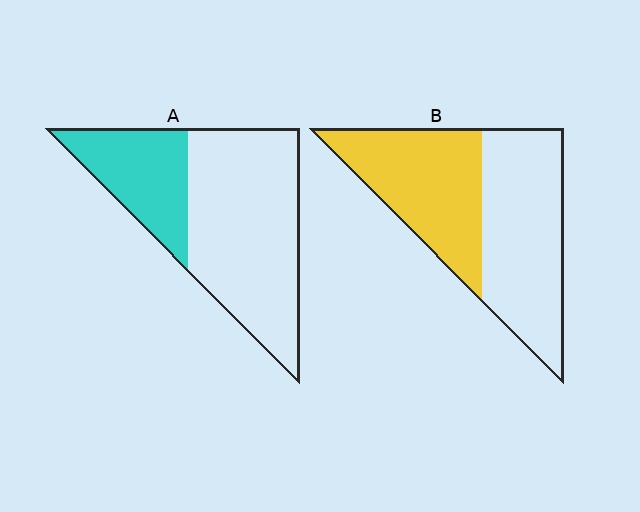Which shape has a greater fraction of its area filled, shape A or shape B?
Shape B.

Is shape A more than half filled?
No.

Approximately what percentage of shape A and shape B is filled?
A is approximately 30% and B is approximately 45%.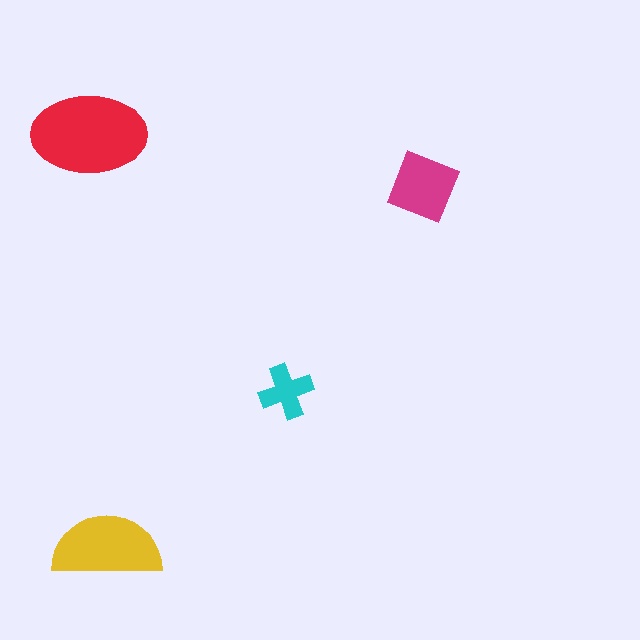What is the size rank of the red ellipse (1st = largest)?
1st.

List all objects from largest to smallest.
The red ellipse, the yellow semicircle, the magenta square, the cyan cross.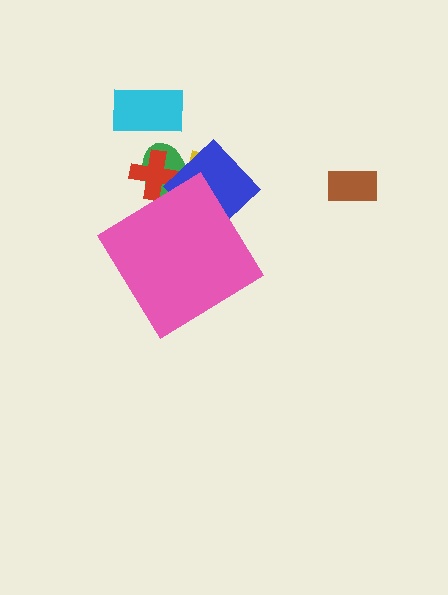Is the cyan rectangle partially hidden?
No, the cyan rectangle is fully visible.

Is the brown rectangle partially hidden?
No, the brown rectangle is fully visible.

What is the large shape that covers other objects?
A pink diamond.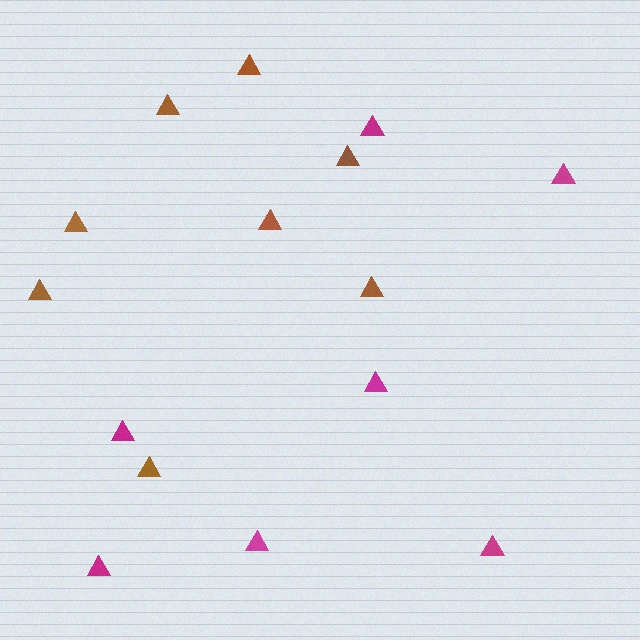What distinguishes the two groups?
There are 2 groups: one group of brown triangles (8) and one group of magenta triangles (7).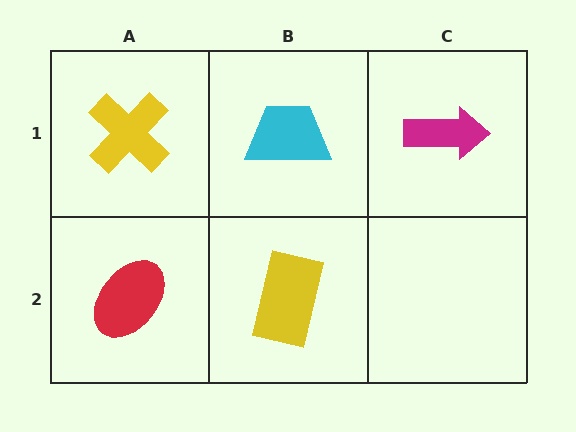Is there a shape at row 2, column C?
No, that cell is empty.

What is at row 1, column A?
A yellow cross.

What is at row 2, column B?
A yellow rectangle.